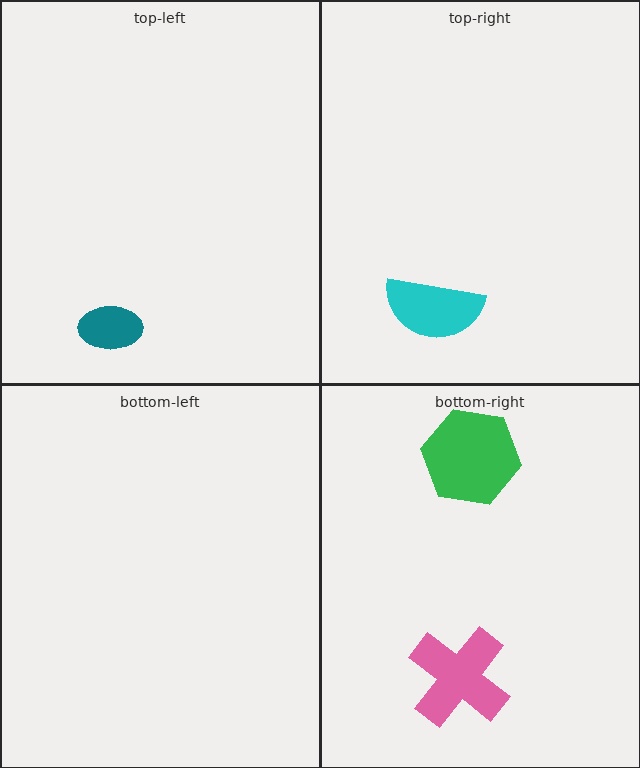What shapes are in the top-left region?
The teal ellipse.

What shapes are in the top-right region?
The cyan semicircle.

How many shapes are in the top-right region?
1.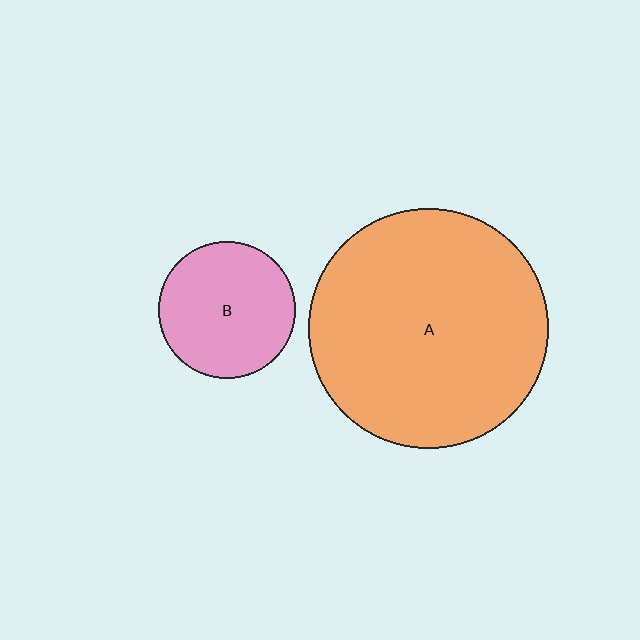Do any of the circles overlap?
No, none of the circles overlap.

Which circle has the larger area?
Circle A (orange).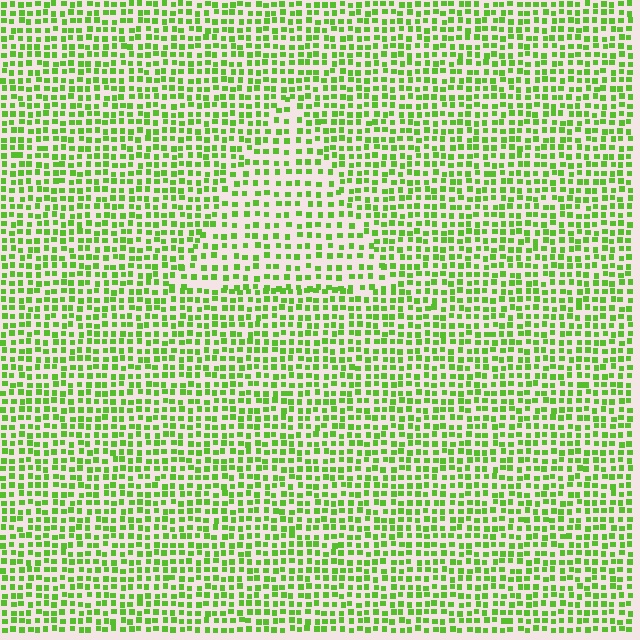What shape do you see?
I see a triangle.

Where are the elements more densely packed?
The elements are more densely packed outside the triangle boundary.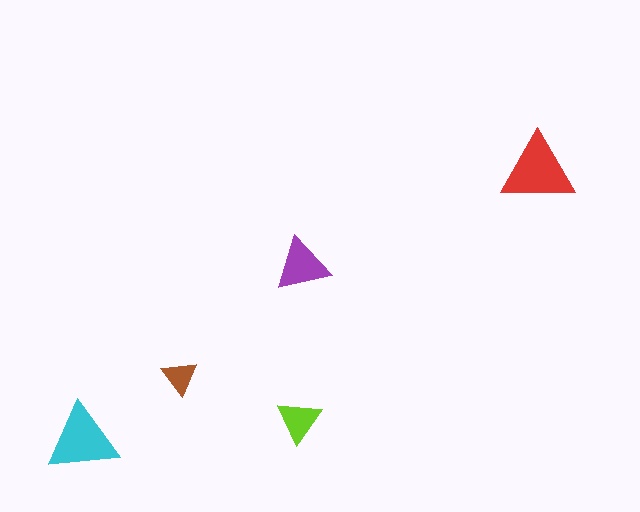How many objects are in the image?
There are 5 objects in the image.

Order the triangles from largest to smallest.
the red one, the cyan one, the purple one, the lime one, the brown one.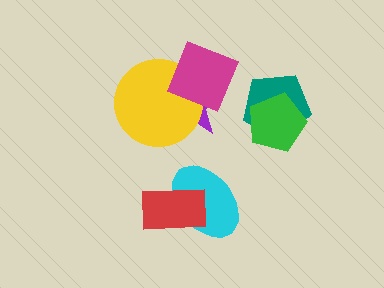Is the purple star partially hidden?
Yes, it is partially covered by another shape.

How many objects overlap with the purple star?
2 objects overlap with the purple star.